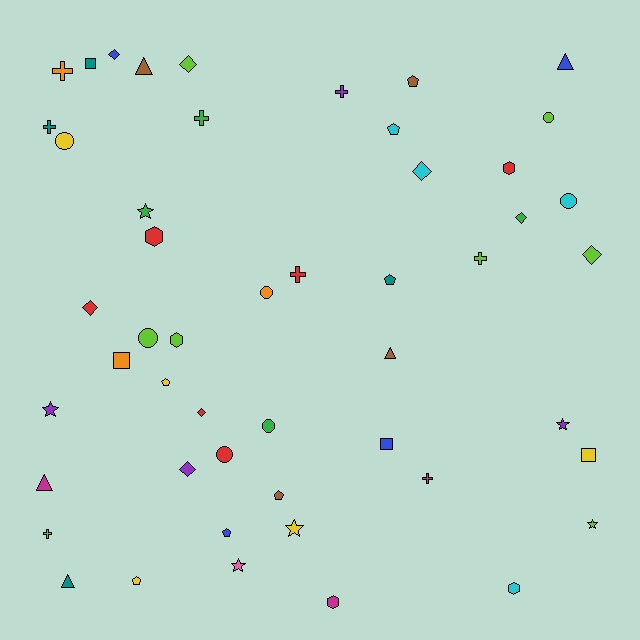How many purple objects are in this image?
There are 4 purple objects.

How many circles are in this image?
There are 7 circles.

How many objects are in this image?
There are 50 objects.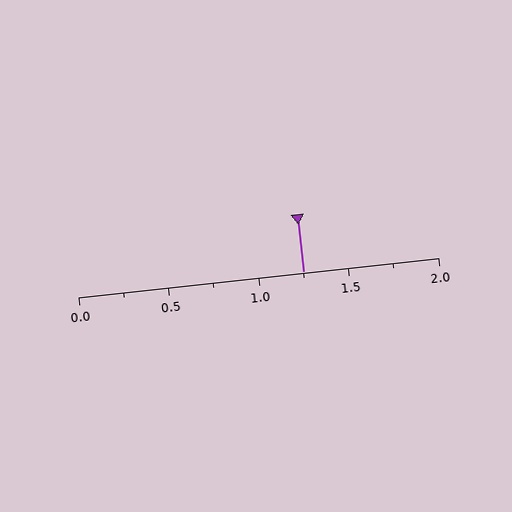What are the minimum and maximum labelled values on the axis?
The axis runs from 0.0 to 2.0.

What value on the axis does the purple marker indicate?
The marker indicates approximately 1.25.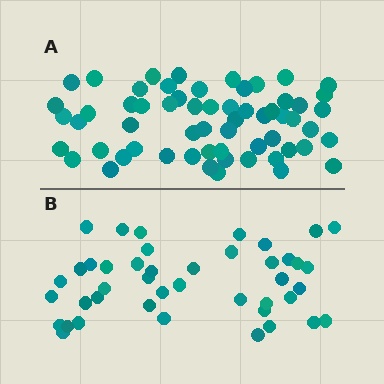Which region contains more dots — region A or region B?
Region A (the top region) has more dots.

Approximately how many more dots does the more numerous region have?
Region A has approximately 15 more dots than region B.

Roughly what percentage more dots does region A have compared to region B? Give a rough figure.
About 40% more.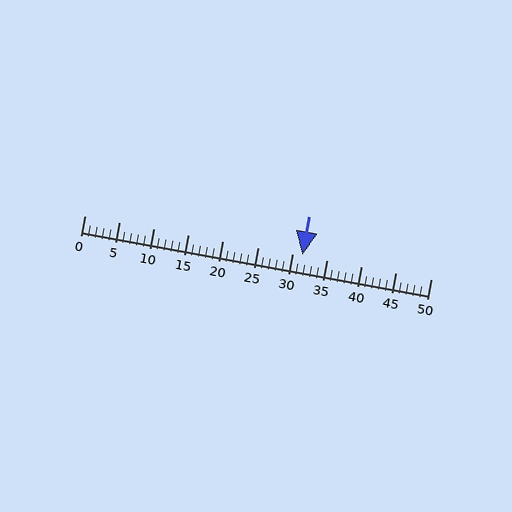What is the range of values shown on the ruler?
The ruler shows values from 0 to 50.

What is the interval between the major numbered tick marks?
The major tick marks are spaced 5 units apart.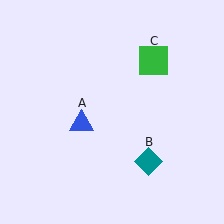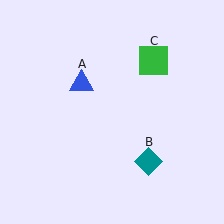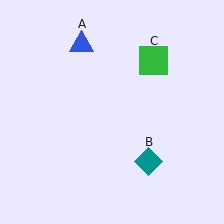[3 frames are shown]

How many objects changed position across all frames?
1 object changed position: blue triangle (object A).